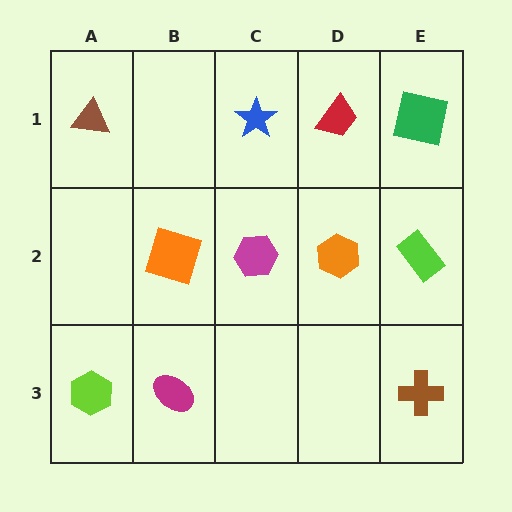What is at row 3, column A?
A lime hexagon.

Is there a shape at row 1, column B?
No, that cell is empty.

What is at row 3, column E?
A brown cross.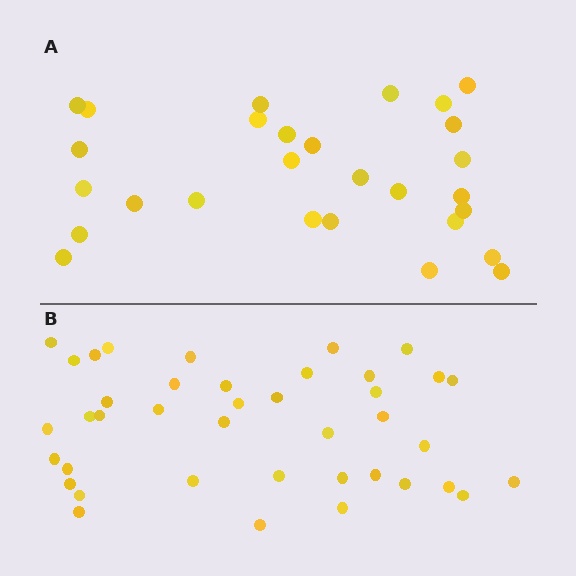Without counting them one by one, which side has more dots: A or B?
Region B (the bottom region) has more dots.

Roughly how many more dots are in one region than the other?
Region B has roughly 12 or so more dots than region A.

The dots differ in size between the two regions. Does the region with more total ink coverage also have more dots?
No. Region A has more total ink coverage because its dots are larger, but region B actually contains more individual dots. Total area can be misleading — the number of items is what matters here.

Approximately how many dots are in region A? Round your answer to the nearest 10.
About 30 dots. (The exact count is 28, which rounds to 30.)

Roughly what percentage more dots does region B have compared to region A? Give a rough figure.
About 45% more.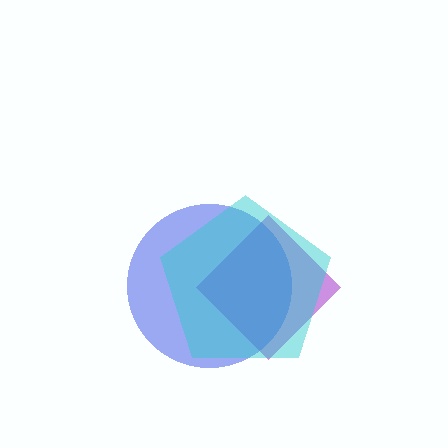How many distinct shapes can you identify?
There are 3 distinct shapes: a purple diamond, a blue circle, a cyan pentagon.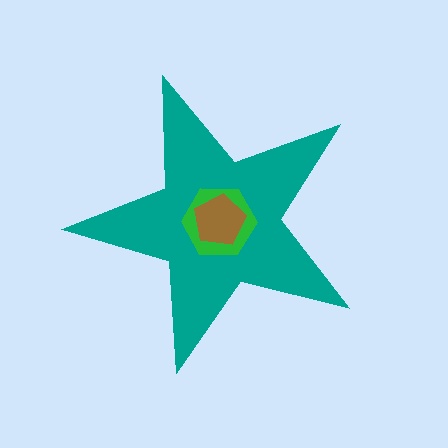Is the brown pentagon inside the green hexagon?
Yes.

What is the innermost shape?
The brown pentagon.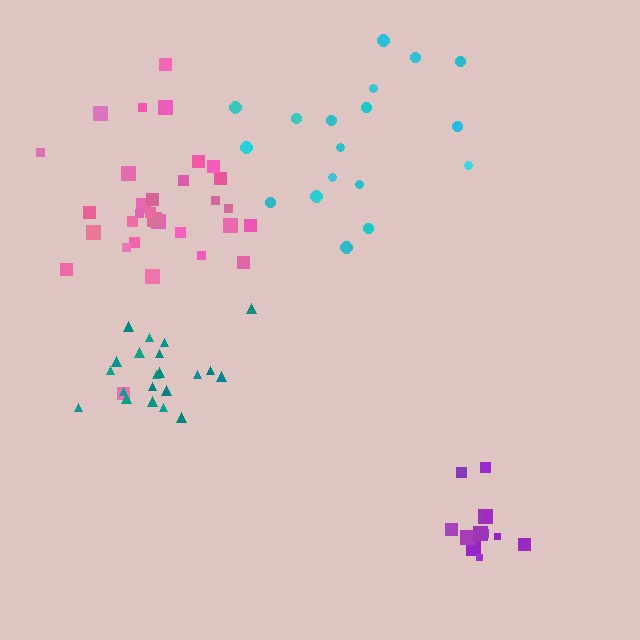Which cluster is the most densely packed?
Teal.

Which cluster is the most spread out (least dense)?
Cyan.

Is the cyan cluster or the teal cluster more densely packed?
Teal.